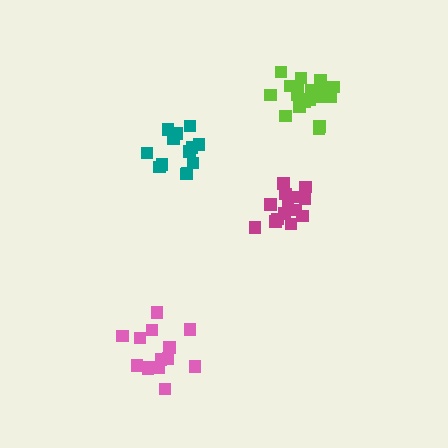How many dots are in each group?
Group 1: 14 dots, Group 2: 15 dots, Group 3: 19 dots, Group 4: 13 dots (61 total).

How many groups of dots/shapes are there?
There are 4 groups.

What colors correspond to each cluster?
The clusters are colored: magenta, pink, lime, teal.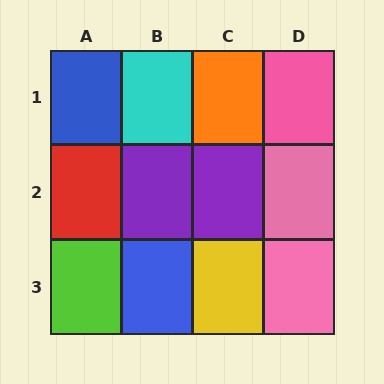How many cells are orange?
1 cell is orange.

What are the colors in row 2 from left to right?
Red, purple, purple, pink.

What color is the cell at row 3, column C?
Yellow.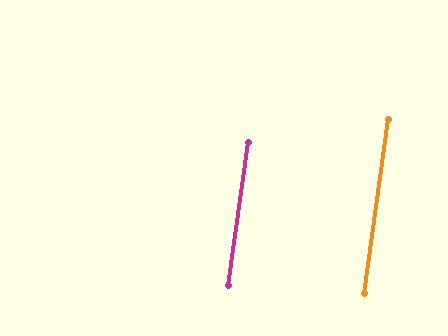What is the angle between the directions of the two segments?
Approximately 0 degrees.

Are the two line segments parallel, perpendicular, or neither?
Parallel — their directions differ by only 0.1°.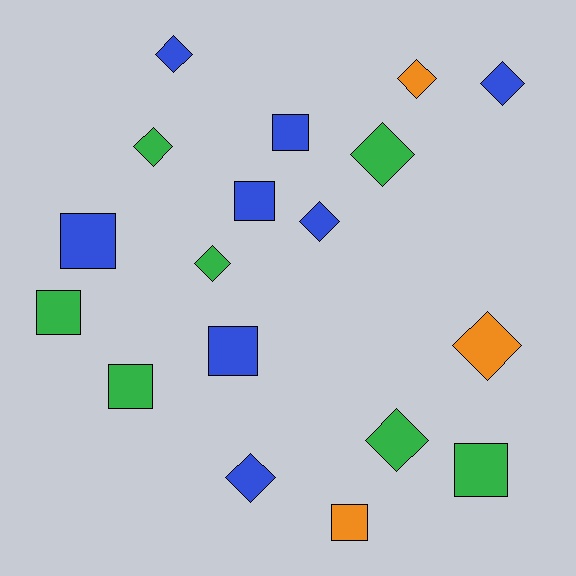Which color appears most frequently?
Blue, with 8 objects.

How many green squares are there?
There are 3 green squares.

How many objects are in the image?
There are 18 objects.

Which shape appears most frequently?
Diamond, with 10 objects.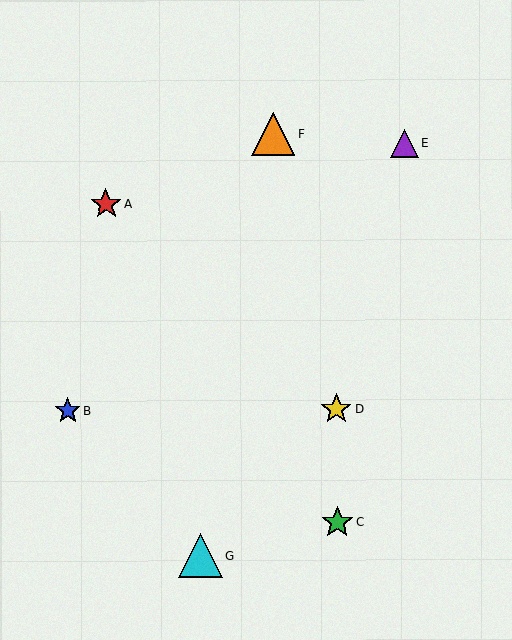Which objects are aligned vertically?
Objects C, D are aligned vertically.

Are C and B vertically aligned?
No, C is at x≈337 and B is at x≈68.